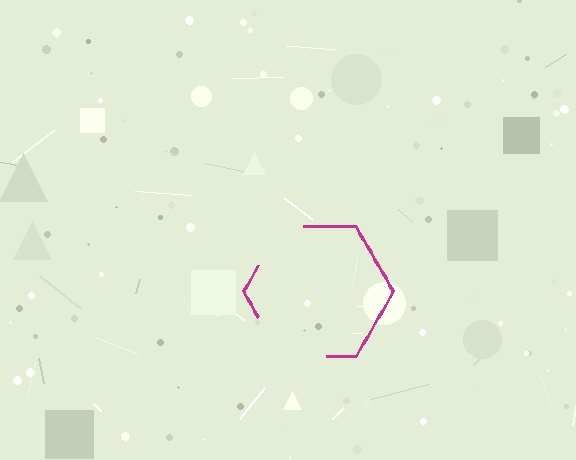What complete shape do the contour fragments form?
The contour fragments form a hexagon.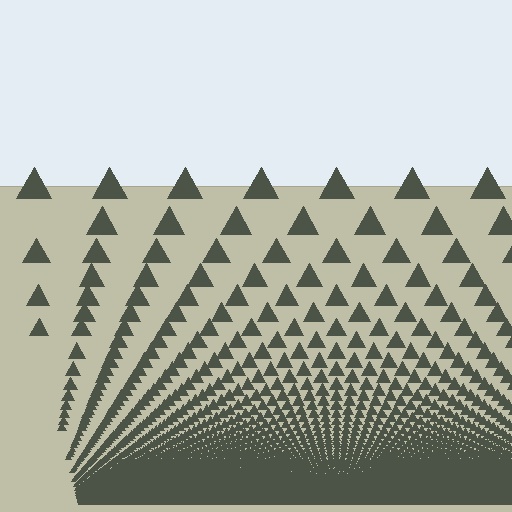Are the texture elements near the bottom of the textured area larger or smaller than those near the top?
Smaller. The gradient is inverted — elements near the bottom are smaller and denser.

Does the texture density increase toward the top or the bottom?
Density increases toward the bottom.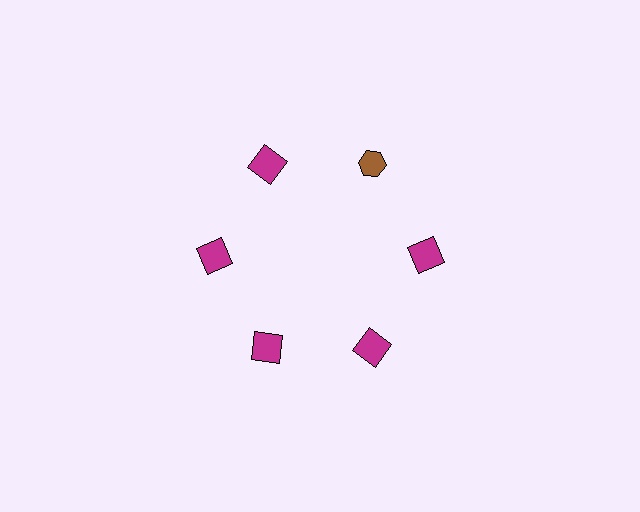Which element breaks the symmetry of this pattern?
The brown hexagon at roughly the 1 o'clock position breaks the symmetry. All other shapes are magenta squares.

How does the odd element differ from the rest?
It differs in both color (brown instead of magenta) and shape (hexagon instead of square).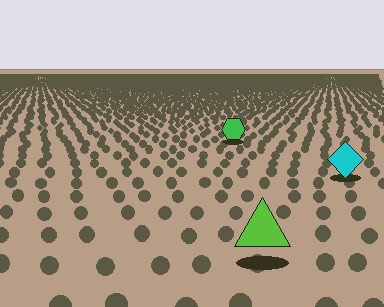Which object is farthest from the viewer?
The green hexagon is farthest from the viewer. It appears smaller and the ground texture around it is denser.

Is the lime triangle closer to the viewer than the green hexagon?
Yes. The lime triangle is closer — you can tell from the texture gradient: the ground texture is coarser near it.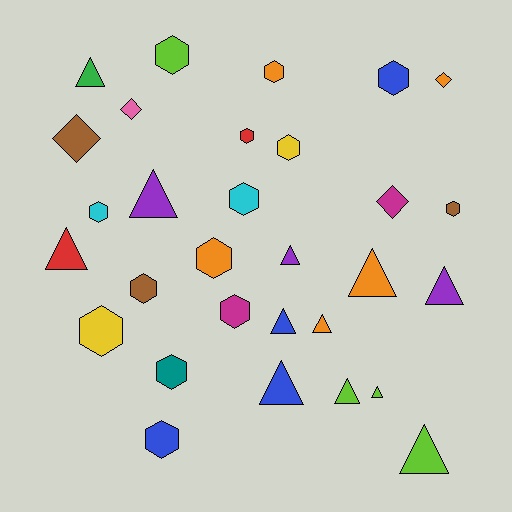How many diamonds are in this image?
There are 4 diamonds.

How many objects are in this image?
There are 30 objects.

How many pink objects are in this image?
There is 1 pink object.